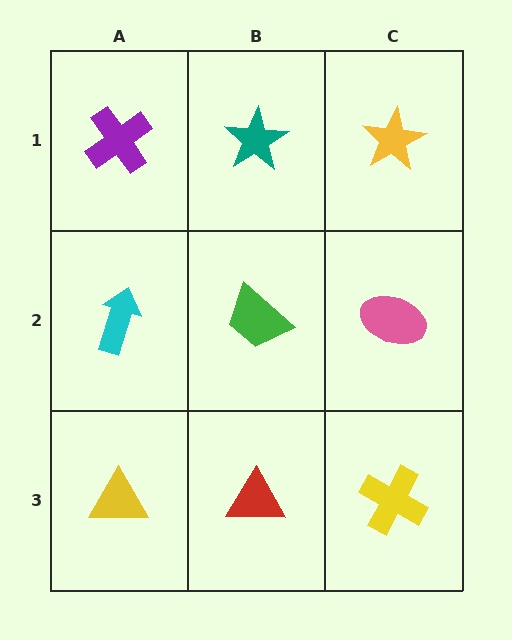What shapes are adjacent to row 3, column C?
A pink ellipse (row 2, column C), a red triangle (row 3, column B).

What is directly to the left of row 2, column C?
A green trapezoid.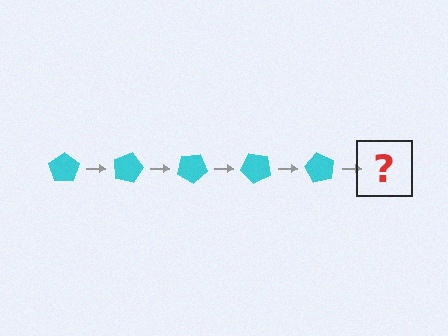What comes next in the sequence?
The next element should be a cyan pentagon rotated 75 degrees.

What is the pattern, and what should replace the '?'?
The pattern is that the pentagon rotates 15 degrees each step. The '?' should be a cyan pentagon rotated 75 degrees.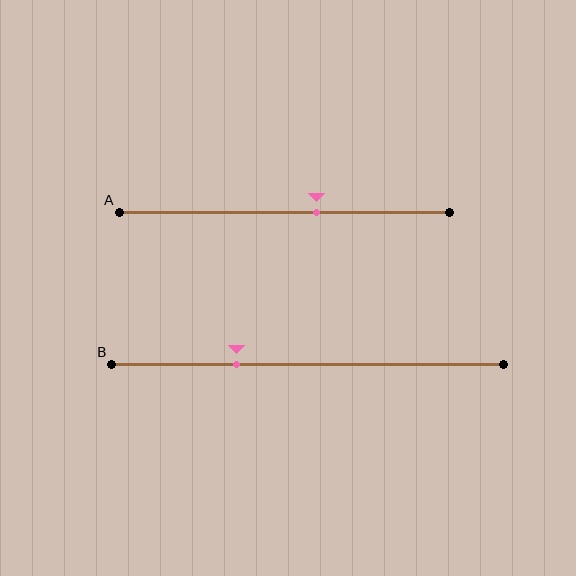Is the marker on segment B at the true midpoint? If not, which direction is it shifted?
No, the marker on segment B is shifted to the left by about 18% of the segment length.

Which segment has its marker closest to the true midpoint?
Segment A has its marker closest to the true midpoint.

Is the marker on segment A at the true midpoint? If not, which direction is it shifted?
No, the marker on segment A is shifted to the right by about 10% of the segment length.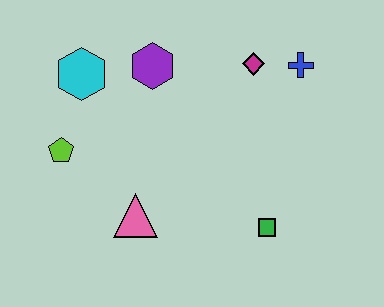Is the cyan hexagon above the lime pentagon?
Yes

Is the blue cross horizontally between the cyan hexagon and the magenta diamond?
No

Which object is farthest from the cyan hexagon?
The green square is farthest from the cyan hexagon.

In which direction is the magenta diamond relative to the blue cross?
The magenta diamond is to the left of the blue cross.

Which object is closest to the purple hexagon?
The cyan hexagon is closest to the purple hexagon.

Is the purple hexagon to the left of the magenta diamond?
Yes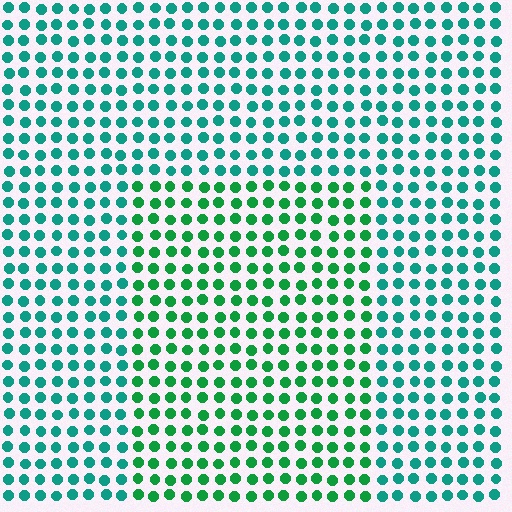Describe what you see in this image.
The image is filled with small teal elements in a uniform arrangement. A rectangle-shaped region is visible where the elements are tinted to a slightly different hue, forming a subtle color boundary.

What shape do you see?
I see a rectangle.